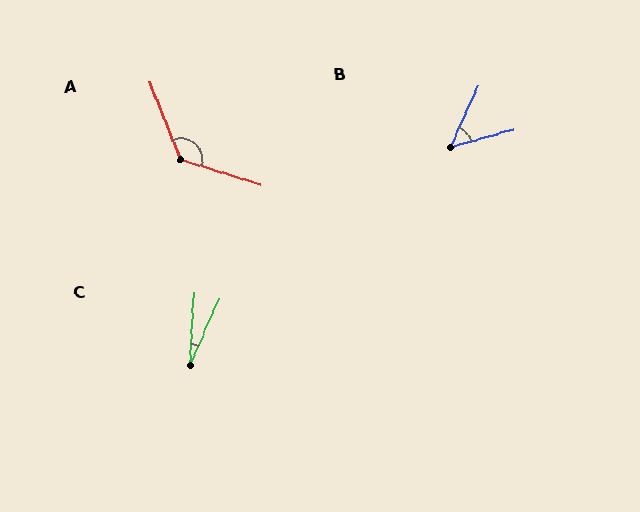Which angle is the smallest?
C, at approximately 21 degrees.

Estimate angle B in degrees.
Approximately 51 degrees.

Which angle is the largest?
A, at approximately 129 degrees.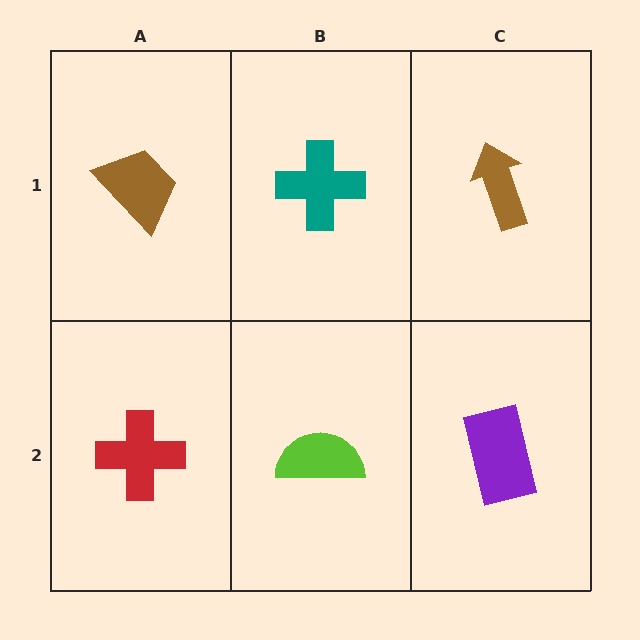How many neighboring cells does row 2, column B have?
3.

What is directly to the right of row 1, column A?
A teal cross.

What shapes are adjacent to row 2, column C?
A brown arrow (row 1, column C), a lime semicircle (row 2, column B).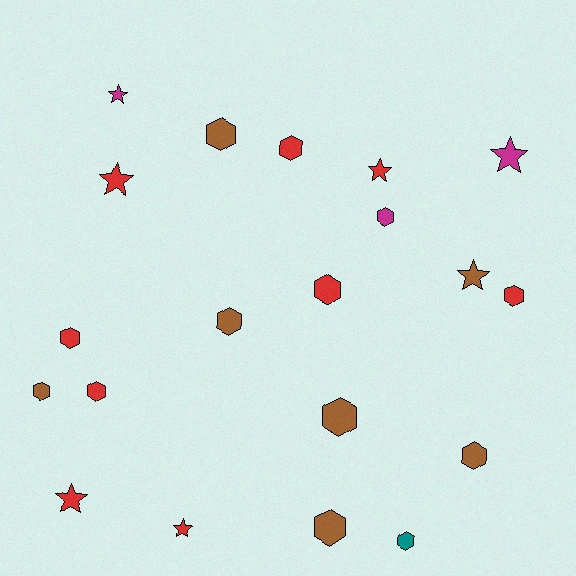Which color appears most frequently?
Red, with 9 objects.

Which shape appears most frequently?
Hexagon, with 13 objects.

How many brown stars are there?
There is 1 brown star.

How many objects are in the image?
There are 20 objects.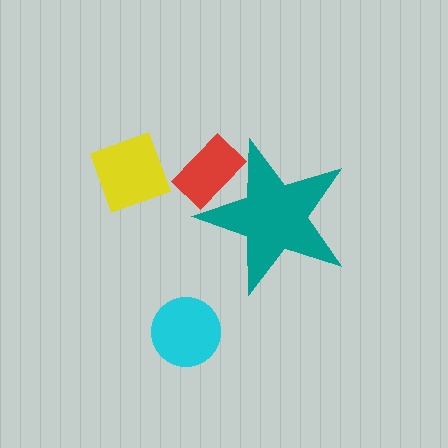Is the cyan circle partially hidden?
No, the cyan circle is fully visible.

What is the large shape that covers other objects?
A teal star.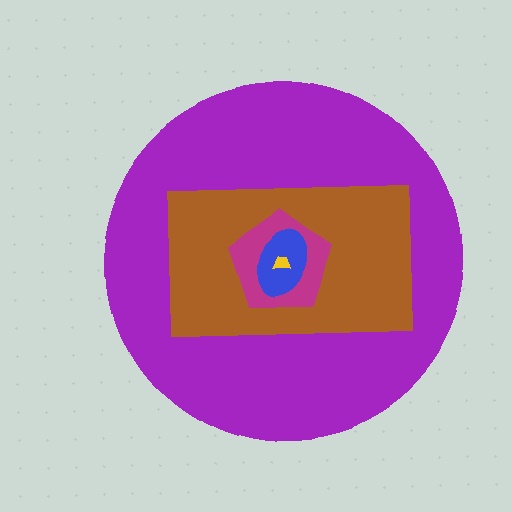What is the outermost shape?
The purple circle.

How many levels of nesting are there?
5.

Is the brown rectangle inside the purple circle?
Yes.